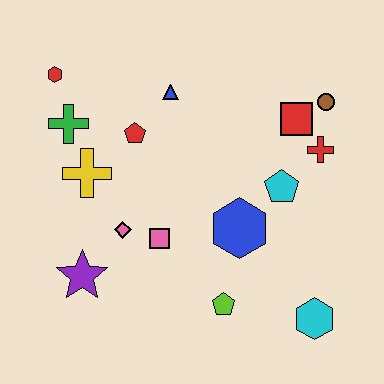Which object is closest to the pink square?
The pink diamond is closest to the pink square.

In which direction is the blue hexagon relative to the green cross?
The blue hexagon is to the right of the green cross.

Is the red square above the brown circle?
No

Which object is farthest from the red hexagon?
The cyan hexagon is farthest from the red hexagon.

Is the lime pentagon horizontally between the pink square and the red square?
Yes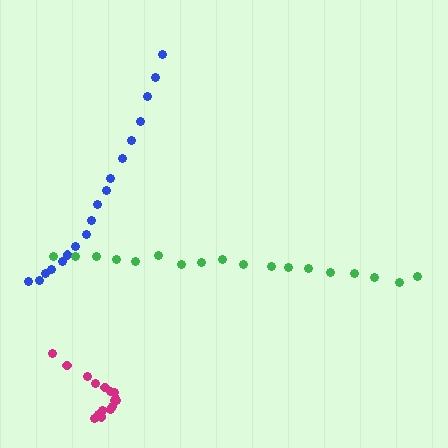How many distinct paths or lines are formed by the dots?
There are 3 distinct paths.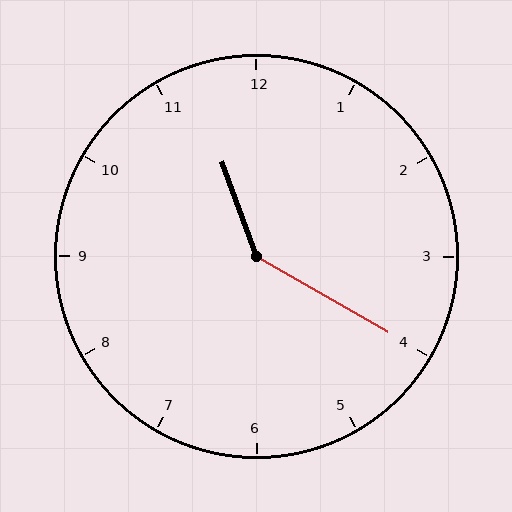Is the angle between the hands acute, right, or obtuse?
It is obtuse.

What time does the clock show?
11:20.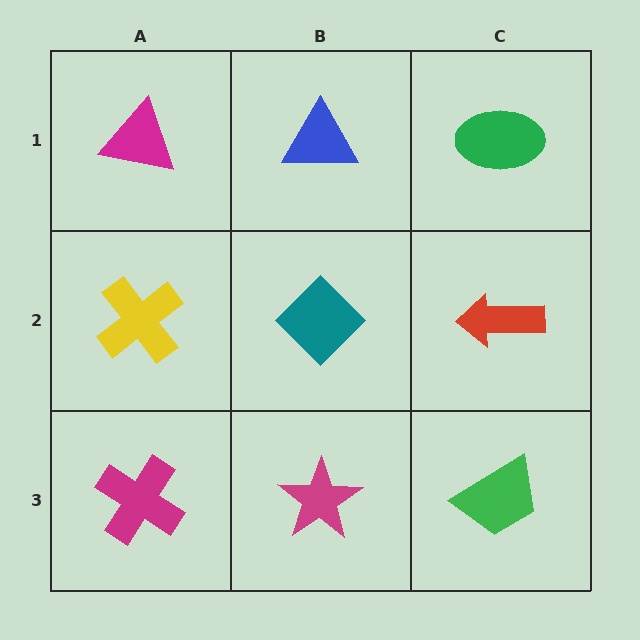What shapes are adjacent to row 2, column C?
A green ellipse (row 1, column C), a green trapezoid (row 3, column C), a teal diamond (row 2, column B).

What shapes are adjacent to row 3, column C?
A red arrow (row 2, column C), a magenta star (row 3, column B).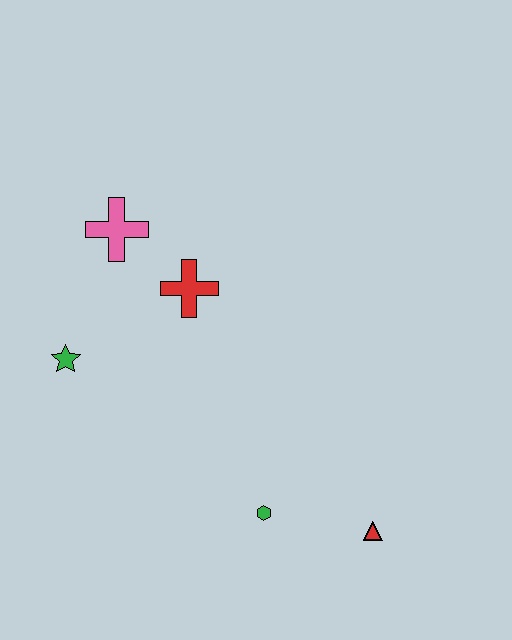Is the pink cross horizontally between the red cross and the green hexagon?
No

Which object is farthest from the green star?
The red triangle is farthest from the green star.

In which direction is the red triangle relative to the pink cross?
The red triangle is below the pink cross.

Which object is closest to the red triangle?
The green hexagon is closest to the red triangle.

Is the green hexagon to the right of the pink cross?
Yes